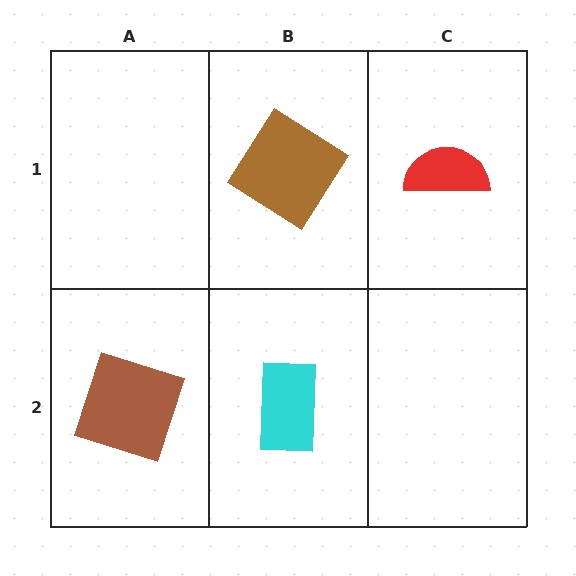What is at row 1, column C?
A red semicircle.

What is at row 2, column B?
A cyan rectangle.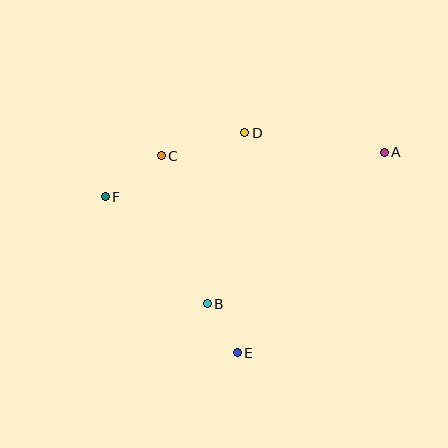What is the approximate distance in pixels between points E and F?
The distance between E and F is approximately 204 pixels.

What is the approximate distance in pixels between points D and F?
The distance between D and F is approximately 153 pixels.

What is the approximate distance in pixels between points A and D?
The distance between A and D is approximately 141 pixels.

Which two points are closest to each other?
Points B and E are closest to each other.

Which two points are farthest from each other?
Points A and F are farthest from each other.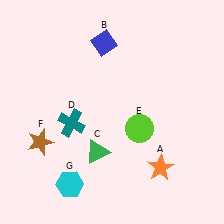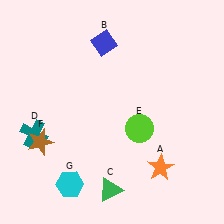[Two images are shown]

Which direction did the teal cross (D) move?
The teal cross (D) moved left.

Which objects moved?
The objects that moved are: the green triangle (C), the teal cross (D).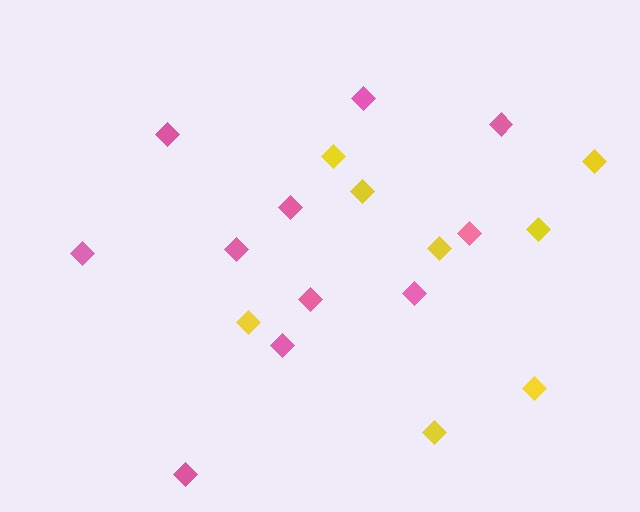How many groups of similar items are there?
There are 2 groups: one group of yellow diamonds (8) and one group of pink diamonds (11).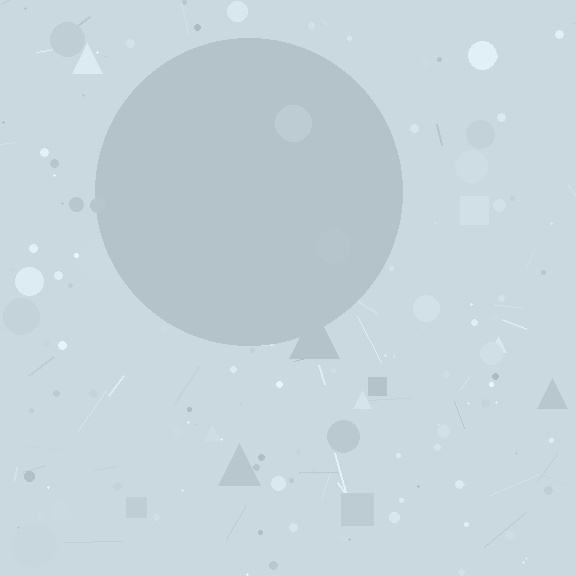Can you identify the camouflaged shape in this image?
The camouflaged shape is a circle.